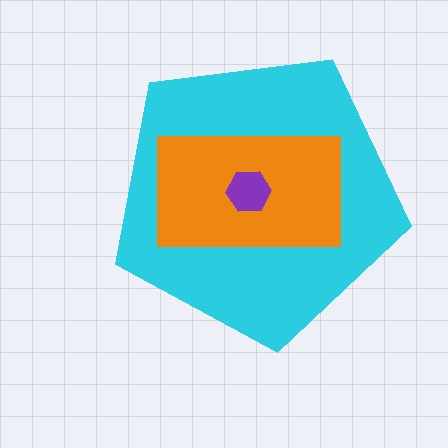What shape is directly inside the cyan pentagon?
The orange rectangle.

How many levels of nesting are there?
3.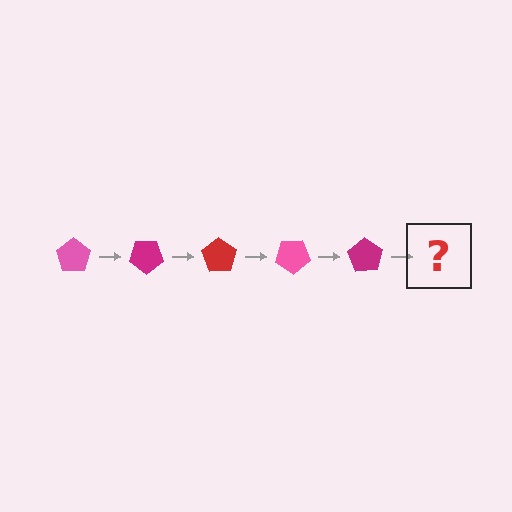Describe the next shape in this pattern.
It should be a red pentagon, rotated 175 degrees from the start.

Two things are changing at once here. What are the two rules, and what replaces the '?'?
The two rules are that it rotates 35 degrees each step and the color cycles through pink, magenta, and red. The '?' should be a red pentagon, rotated 175 degrees from the start.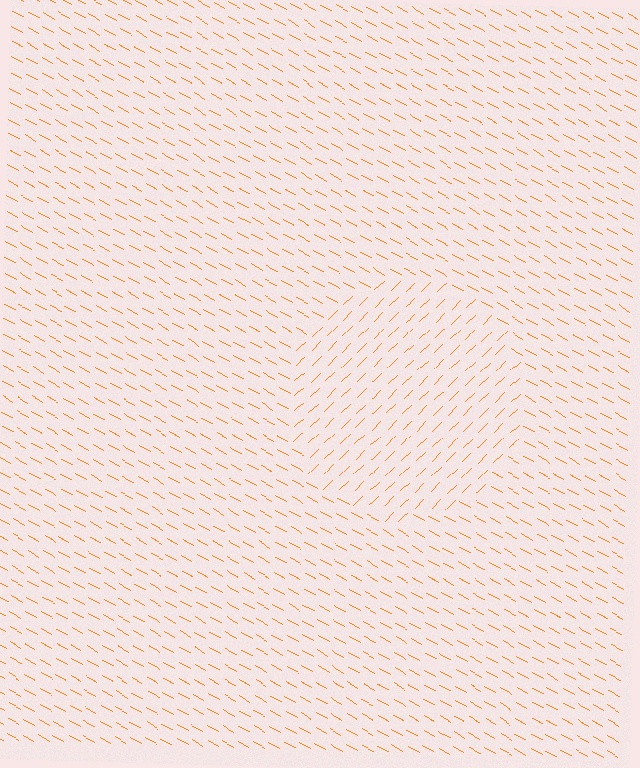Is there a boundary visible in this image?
Yes, there is a texture boundary formed by a change in line orientation.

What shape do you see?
I see a circle.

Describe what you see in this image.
The image is filled with small orange line segments. A circle region in the image has lines oriented differently from the surrounding lines, creating a visible texture boundary.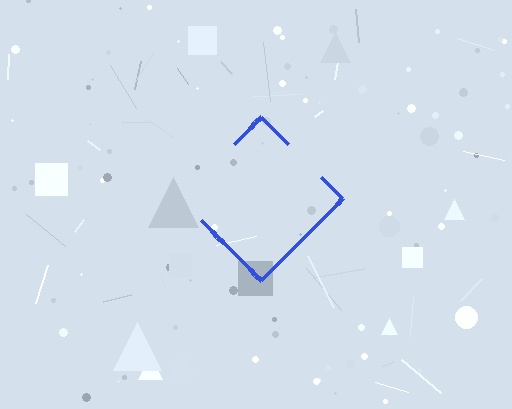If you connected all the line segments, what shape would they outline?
They would outline a diamond.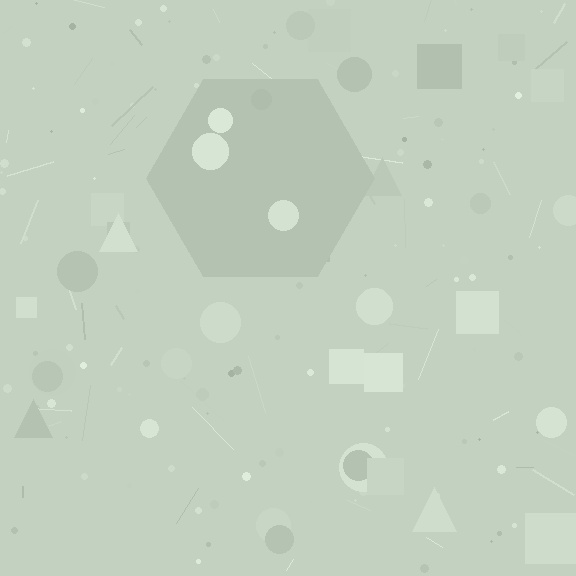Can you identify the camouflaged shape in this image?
The camouflaged shape is a hexagon.